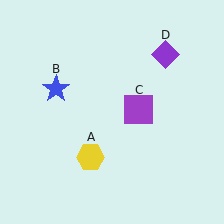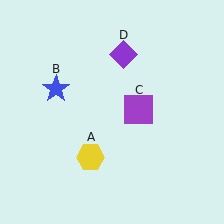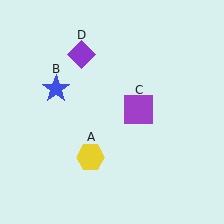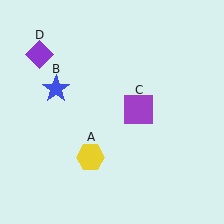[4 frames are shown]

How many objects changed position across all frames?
1 object changed position: purple diamond (object D).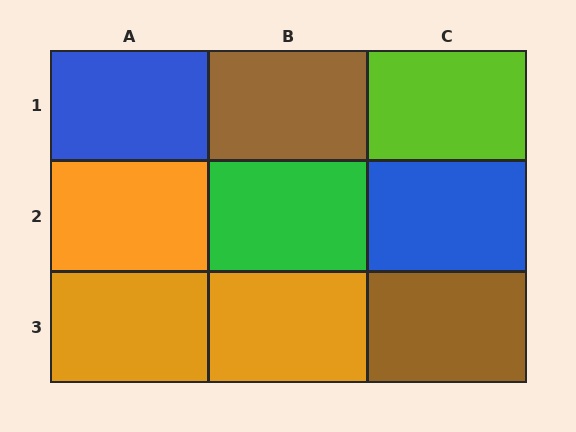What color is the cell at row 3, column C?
Brown.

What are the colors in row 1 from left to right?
Blue, brown, lime.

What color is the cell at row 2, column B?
Green.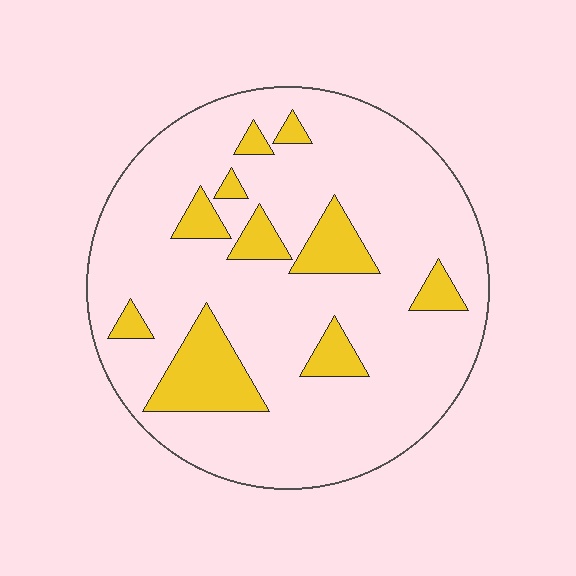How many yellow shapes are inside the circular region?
10.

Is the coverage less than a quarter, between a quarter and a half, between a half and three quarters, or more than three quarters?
Less than a quarter.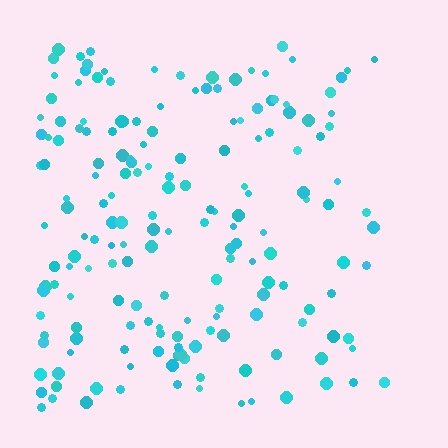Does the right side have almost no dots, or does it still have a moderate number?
Still a moderate number, just noticeably fewer than the left.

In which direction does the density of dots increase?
From right to left, with the left side densest.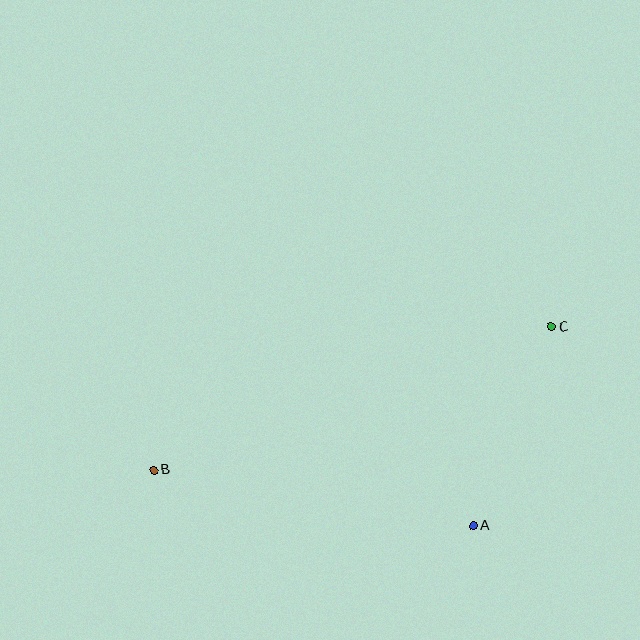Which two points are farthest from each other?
Points B and C are farthest from each other.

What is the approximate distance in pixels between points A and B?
The distance between A and B is approximately 324 pixels.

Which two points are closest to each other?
Points A and C are closest to each other.